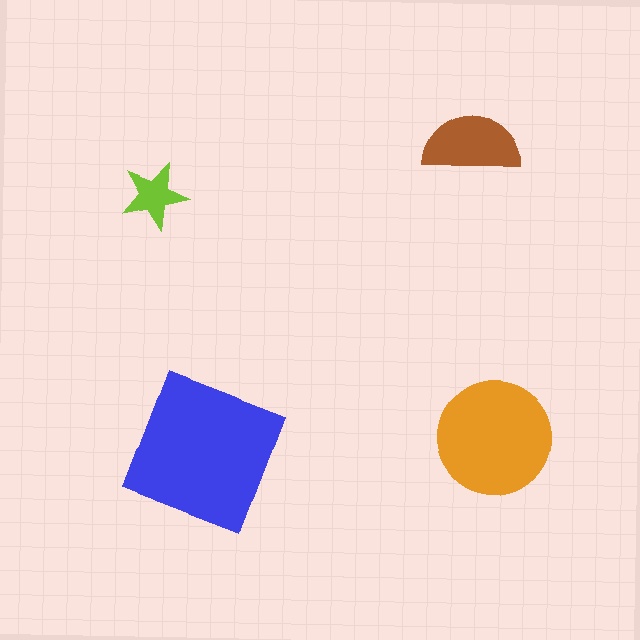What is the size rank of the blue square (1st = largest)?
1st.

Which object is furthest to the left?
The lime star is leftmost.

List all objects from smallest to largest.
The lime star, the brown semicircle, the orange circle, the blue square.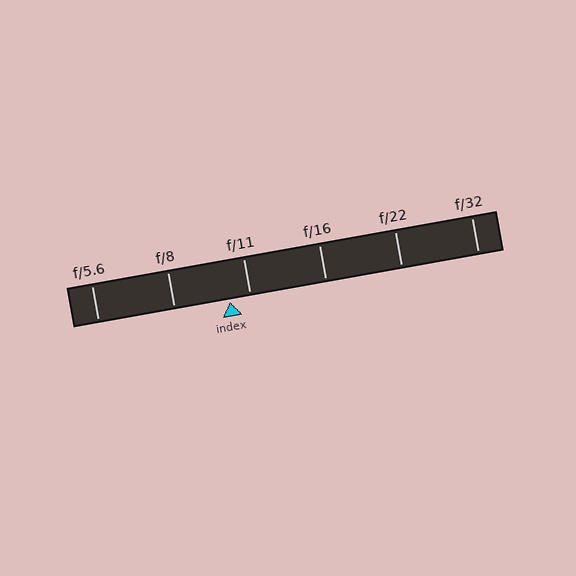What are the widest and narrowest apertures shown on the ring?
The widest aperture shown is f/5.6 and the narrowest is f/32.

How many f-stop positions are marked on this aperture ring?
There are 6 f-stop positions marked.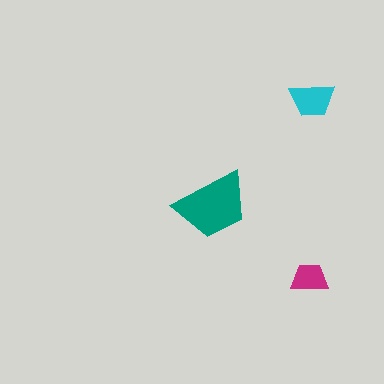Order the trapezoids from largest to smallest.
the teal one, the cyan one, the magenta one.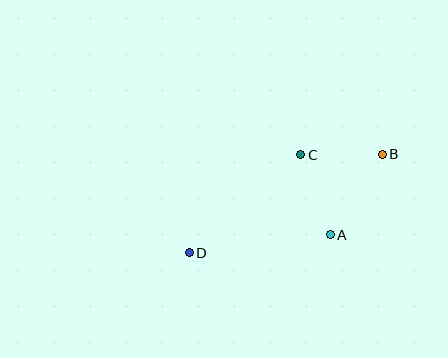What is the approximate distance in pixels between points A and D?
The distance between A and D is approximately 142 pixels.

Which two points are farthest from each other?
Points B and D are farthest from each other.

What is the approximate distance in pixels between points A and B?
The distance between A and B is approximately 96 pixels.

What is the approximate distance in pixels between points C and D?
The distance between C and D is approximately 149 pixels.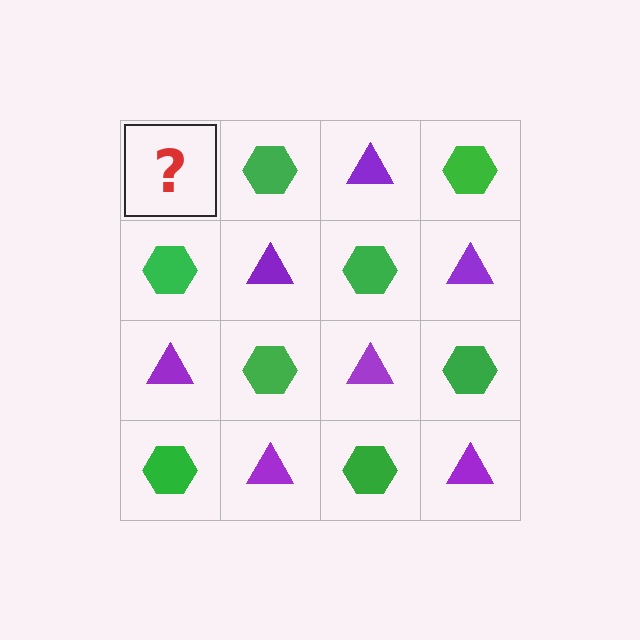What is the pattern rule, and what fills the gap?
The rule is that it alternates purple triangle and green hexagon in a checkerboard pattern. The gap should be filled with a purple triangle.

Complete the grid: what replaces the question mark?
The question mark should be replaced with a purple triangle.